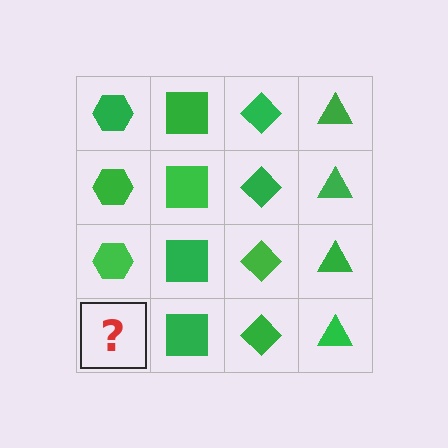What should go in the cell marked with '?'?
The missing cell should contain a green hexagon.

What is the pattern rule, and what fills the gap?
The rule is that each column has a consistent shape. The gap should be filled with a green hexagon.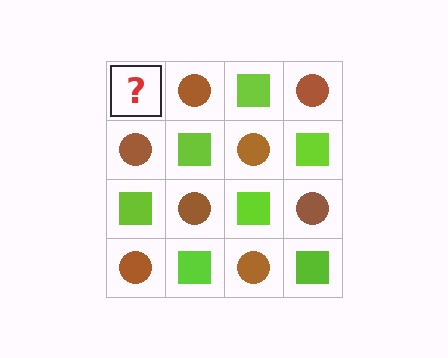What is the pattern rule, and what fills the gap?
The rule is that it alternates lime square and brown circle in a checkerboard pattern. The gap should be filled with a lime square.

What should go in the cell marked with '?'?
The missing cell should contain a lime square.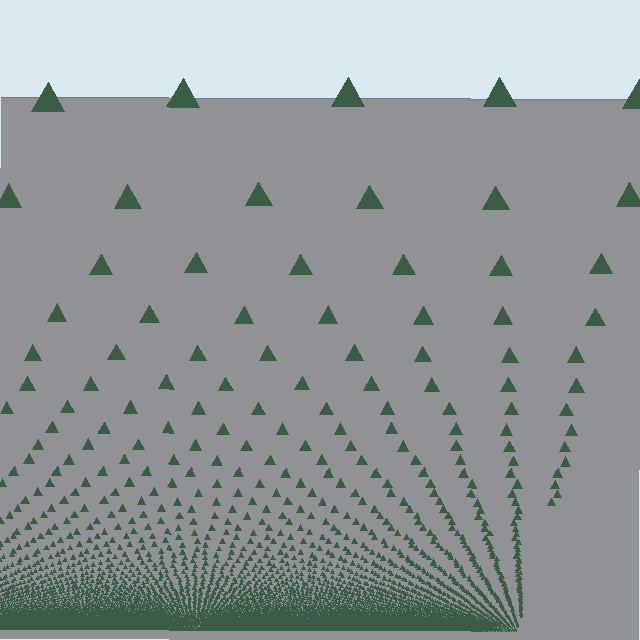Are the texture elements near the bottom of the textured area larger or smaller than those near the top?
Smaller. The gradient is inverted — elements near the bottom are smaller and denser.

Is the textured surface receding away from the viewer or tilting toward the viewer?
The surface appears to tilt toward the viewer. Texture elements get larger and sparser toward the top.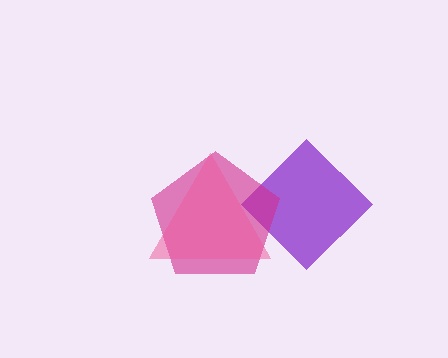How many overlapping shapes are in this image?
There are 3 overlapping shapes in the image.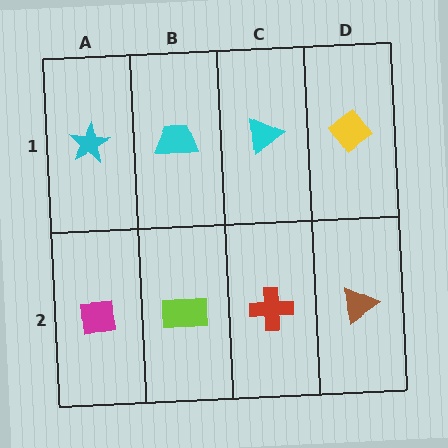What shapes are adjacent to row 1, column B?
A lime rectangle (row 2, column B), a cyan star (row 1, column A), a cyan triangle (row 1, column C).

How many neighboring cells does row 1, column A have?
2.